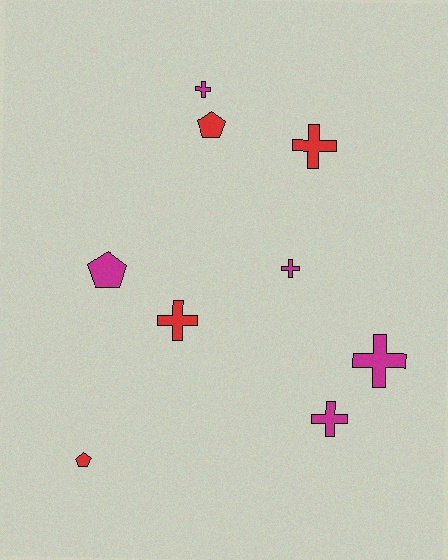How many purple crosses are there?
There are no purple crosses.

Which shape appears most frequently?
Cross, with 6 objects.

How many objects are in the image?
There are 9 objects.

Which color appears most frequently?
Magenta, with 5 objects.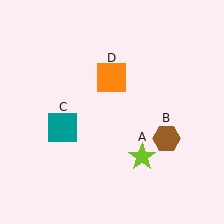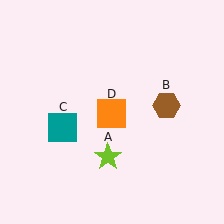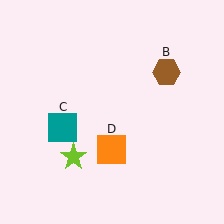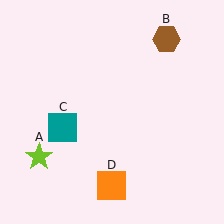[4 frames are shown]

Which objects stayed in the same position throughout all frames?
Teal square (object C) remained stationary.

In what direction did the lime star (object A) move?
The lime star (object A) moved left.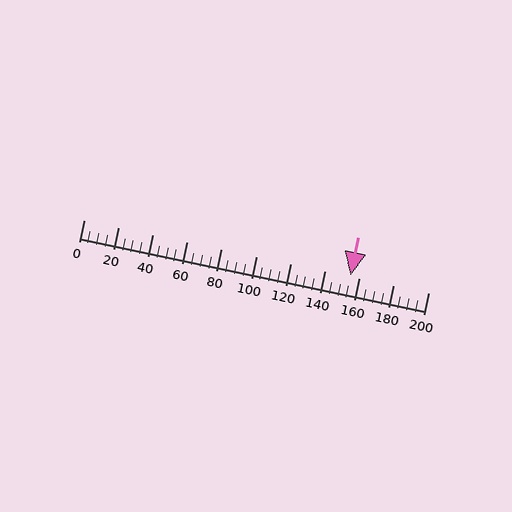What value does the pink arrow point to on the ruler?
The pink arrow points to approximately 155.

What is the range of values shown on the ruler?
The ruler shows values from 0 to 200.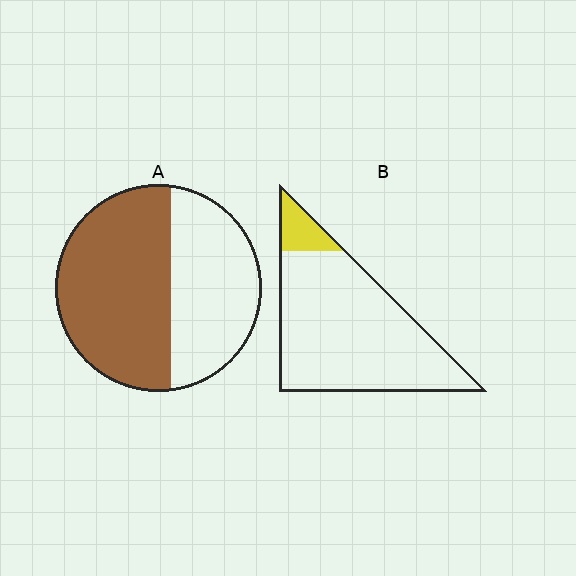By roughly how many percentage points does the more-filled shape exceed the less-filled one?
By roughly 45 percentage points (A over B).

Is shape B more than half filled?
No.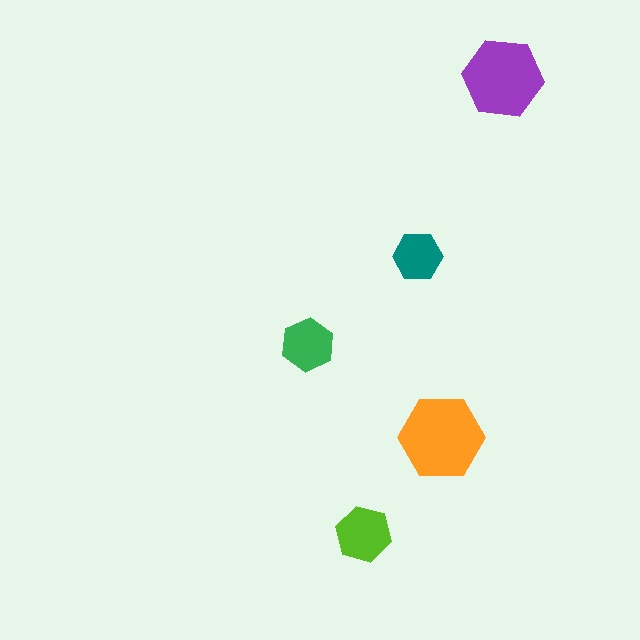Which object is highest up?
The purple hexagon is topmost.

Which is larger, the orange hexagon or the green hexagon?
The orange one.